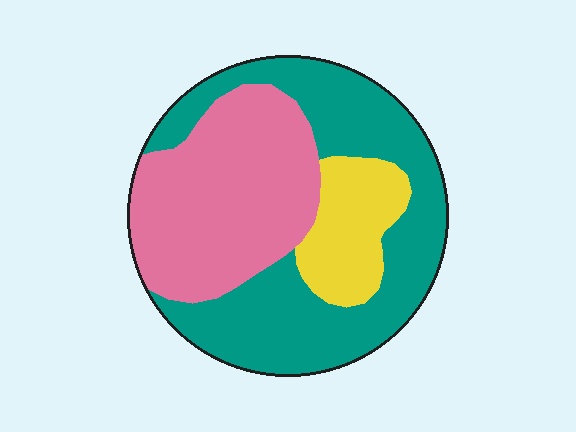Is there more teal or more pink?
Teal.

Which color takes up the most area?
Teal, at roughly 50%.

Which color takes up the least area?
Yellow, at roughly 15%.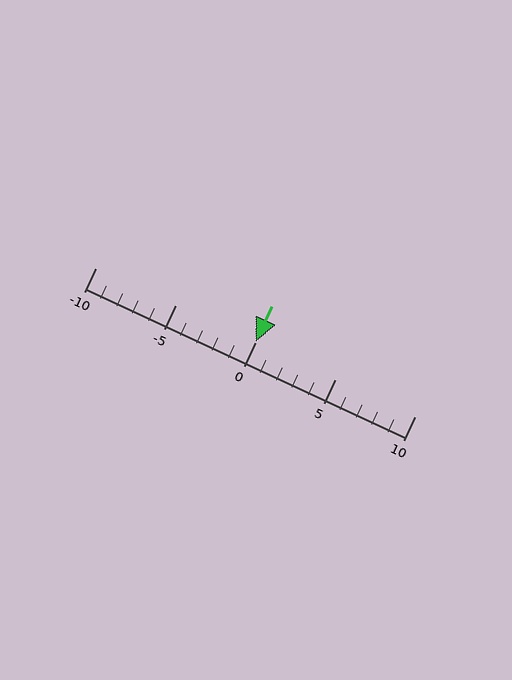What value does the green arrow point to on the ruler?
The green arrow points to approximately 0.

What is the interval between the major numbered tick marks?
The major tick marks are spaced 5 units apart.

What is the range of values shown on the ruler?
The ruler shows values from -10 to 10.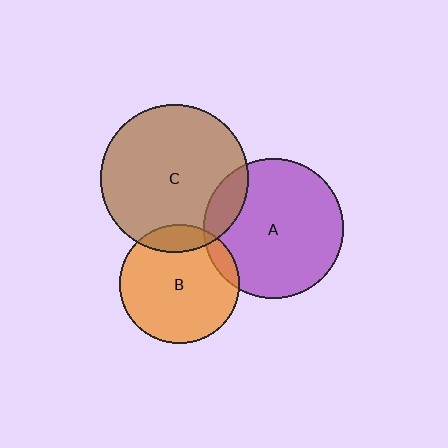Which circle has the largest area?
Circle C (brown).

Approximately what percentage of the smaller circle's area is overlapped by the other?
Approximately 15%.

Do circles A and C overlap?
Yes.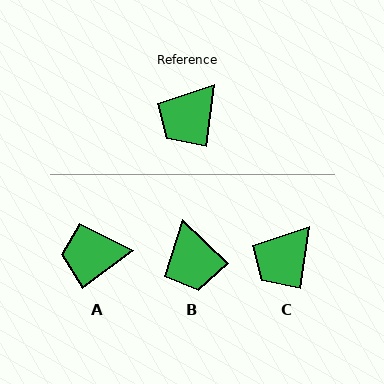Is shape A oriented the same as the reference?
No, it is off by about 45 degrees.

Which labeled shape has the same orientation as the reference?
C.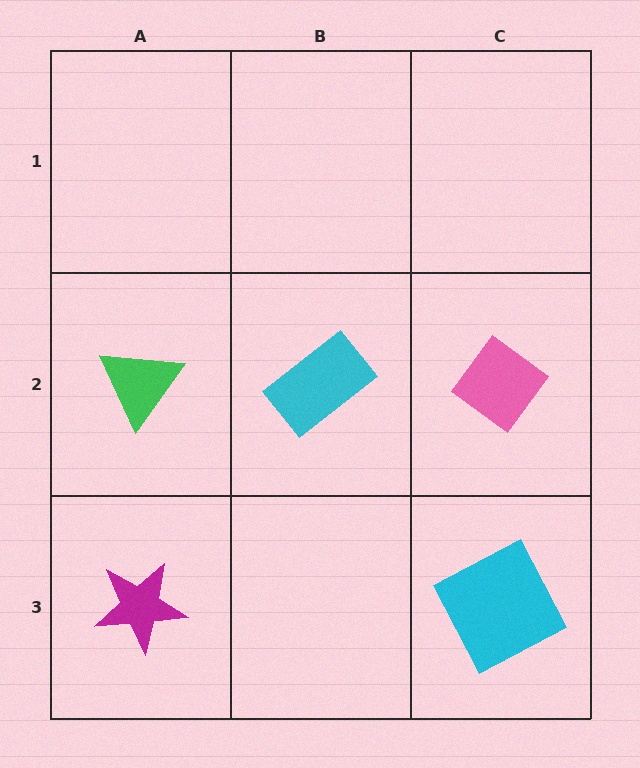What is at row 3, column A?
A magenta star.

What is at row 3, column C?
A cyan square.